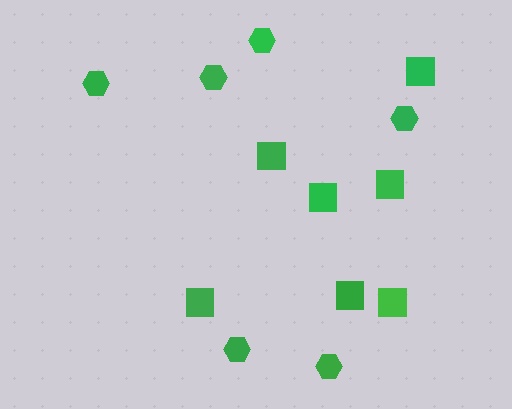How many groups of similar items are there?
There are 2 groups: one group of hexagons (6) and one group of squares (7).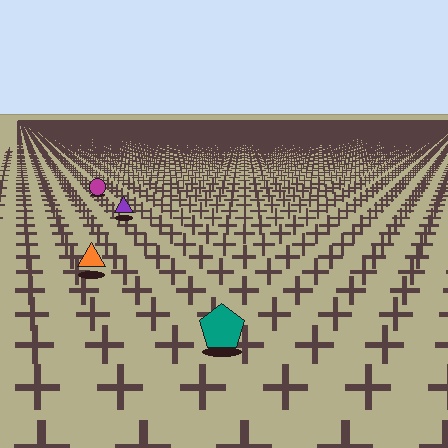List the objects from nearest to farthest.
From nearest to farthest: the teal pentagon, the orange triangle, the purple triangle, the magenta circle.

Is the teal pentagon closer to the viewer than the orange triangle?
Yes. The teal pentagon is closer — you can tell from the texture gradient: the ground texture is coarser near it.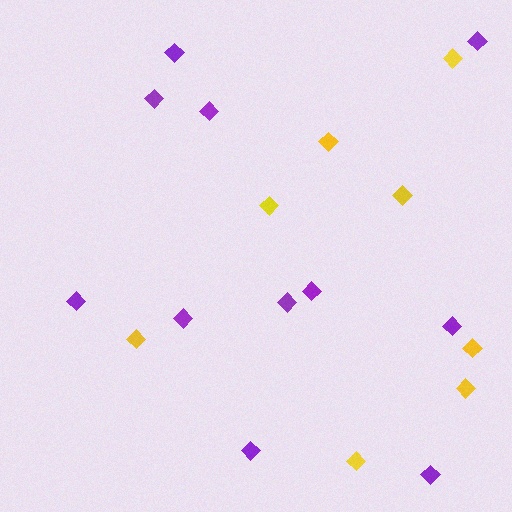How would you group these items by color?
There are 2 groups: one group of purple diamonds (11) and one group of yellow diamonds (8).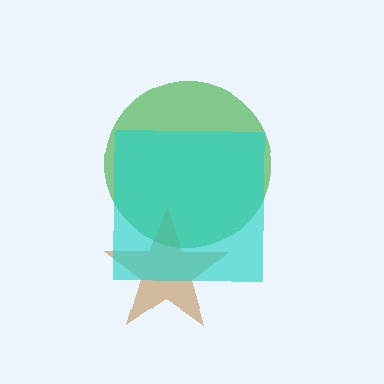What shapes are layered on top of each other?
The layered shapes are: a green circle, a brown star, a cyan square.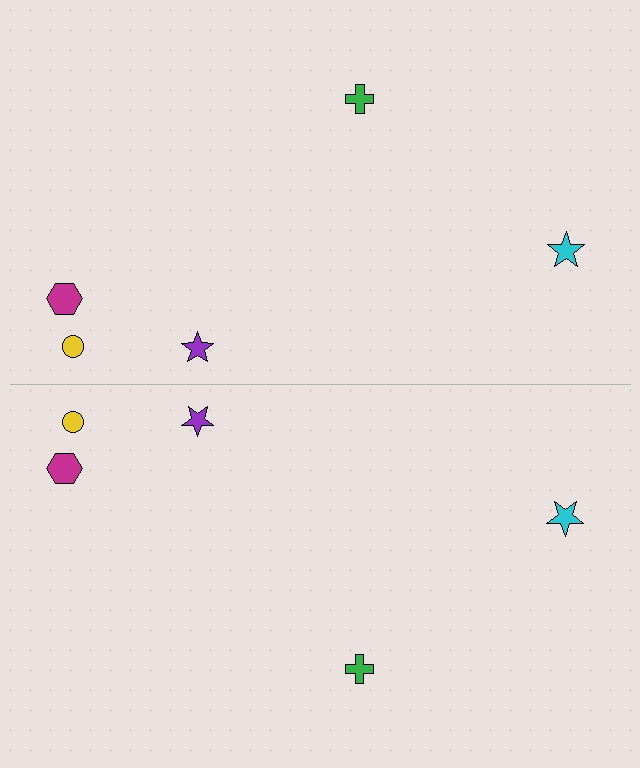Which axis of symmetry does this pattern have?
The pattern has a horizontal axis of symmetry running through the center of the image.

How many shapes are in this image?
There are 10 shapes in this image.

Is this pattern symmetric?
Yes, this pattern has bilateral (reflection) symmetry.